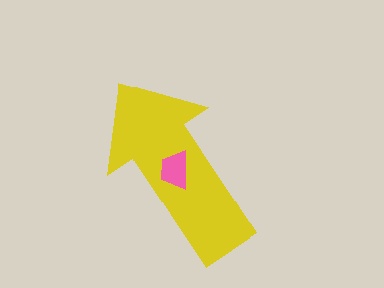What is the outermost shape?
The yellow arrow.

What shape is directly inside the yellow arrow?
The pink trapezoid.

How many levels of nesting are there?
2.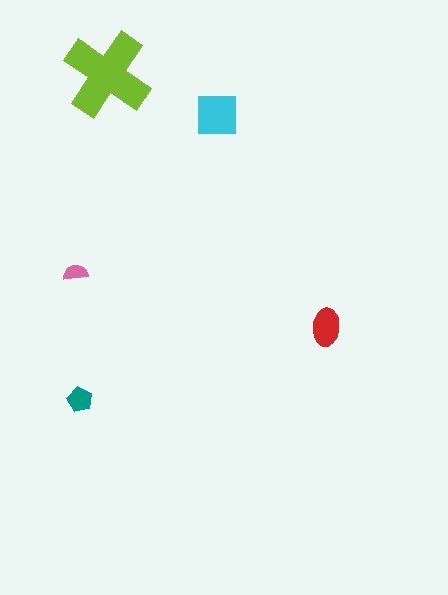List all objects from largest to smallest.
The lime cross, the cyan square, the red ellipse, the teal pentagon, the pink semicircle.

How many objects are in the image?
There are 5 objects in the image.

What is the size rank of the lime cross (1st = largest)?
1st.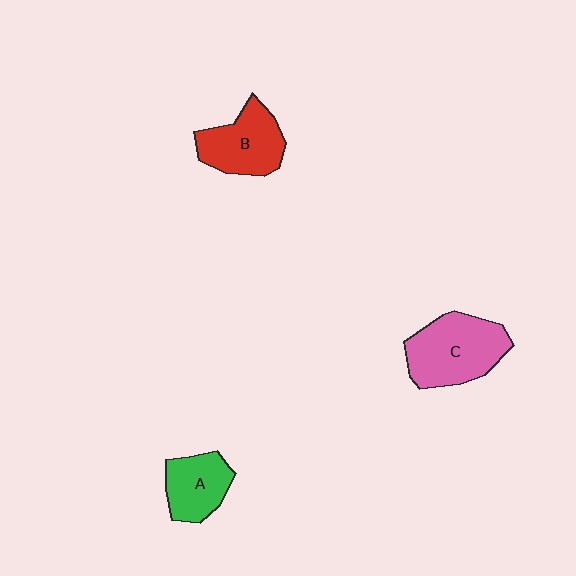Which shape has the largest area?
Shape C (pink).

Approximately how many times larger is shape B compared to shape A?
Approximately 1.2 times.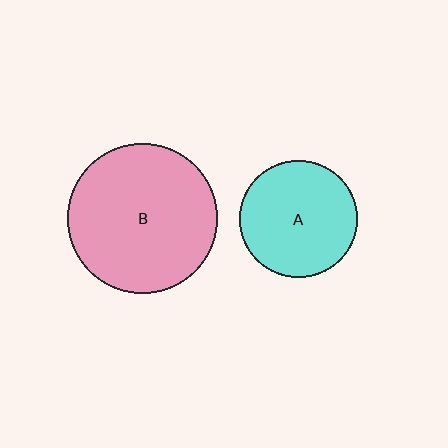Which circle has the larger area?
Circle B (pink).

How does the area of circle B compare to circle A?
Approximately 1.6 times.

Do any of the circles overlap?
No, none of the circles overlap.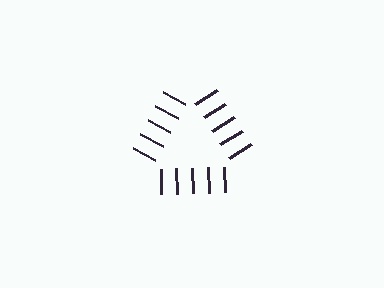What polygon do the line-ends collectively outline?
An illusory triangle — the line segments terminate on its edges but no continuous stroke is drawn.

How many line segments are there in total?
15 — 5 along each of the 3 edges.